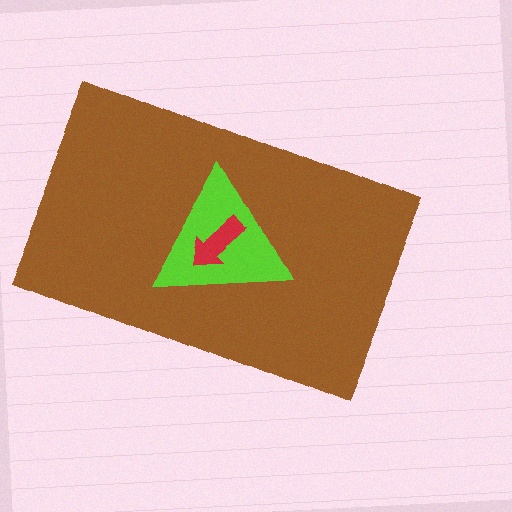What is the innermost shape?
The red arrow.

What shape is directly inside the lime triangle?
The red arrow.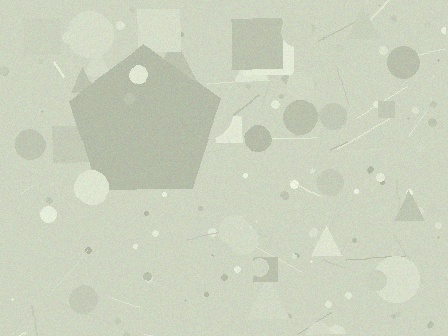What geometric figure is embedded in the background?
A pentagon is embedded in the background.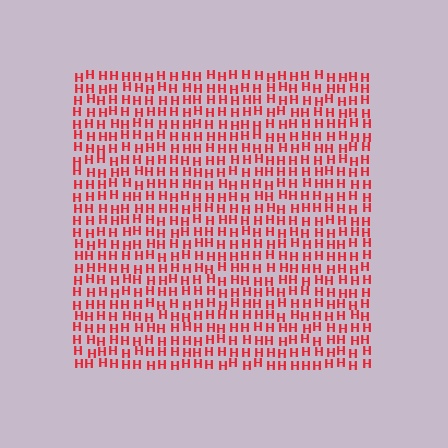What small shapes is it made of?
It is made of small letter H's.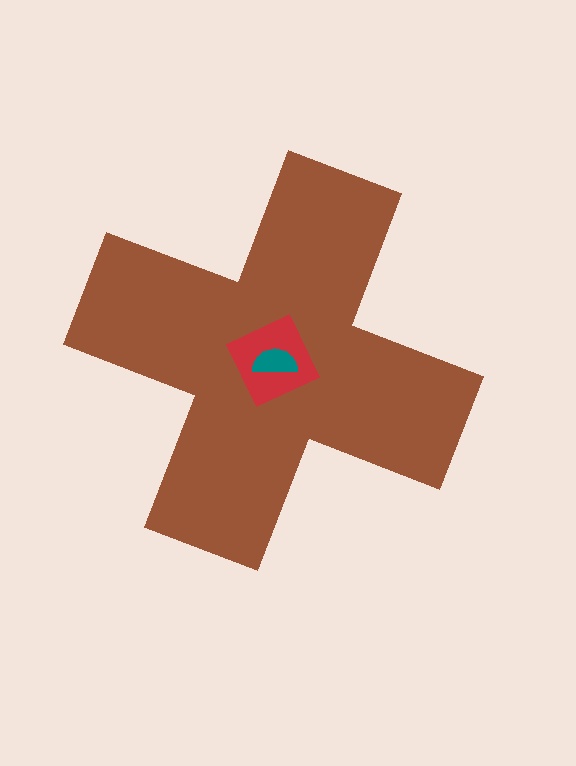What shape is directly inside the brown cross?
The red square.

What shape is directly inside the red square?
The teal semicircle.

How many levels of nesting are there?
3.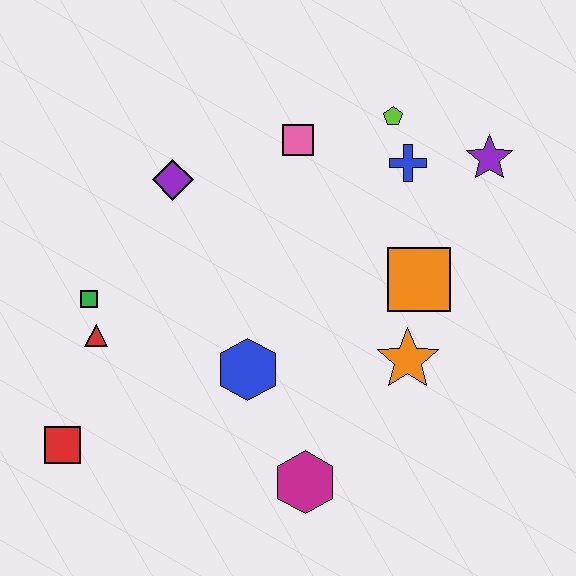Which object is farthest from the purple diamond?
The magenta hexagon is farthest from the purple diamond.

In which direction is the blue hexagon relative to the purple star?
The blue hexagon is to the left of the purple star.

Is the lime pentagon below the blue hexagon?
No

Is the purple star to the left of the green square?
No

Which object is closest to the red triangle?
The green square is closest to the red triangle.